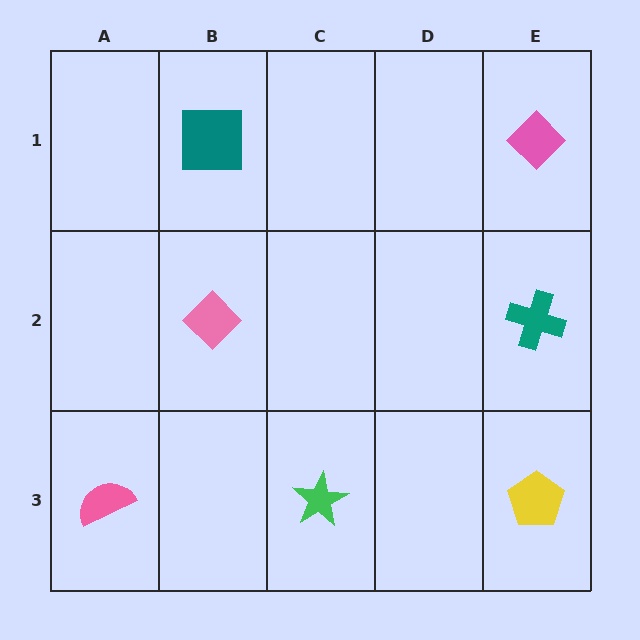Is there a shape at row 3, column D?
No, that cell is empty.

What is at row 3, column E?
A yellow pentagon.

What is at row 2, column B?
A pink diamond.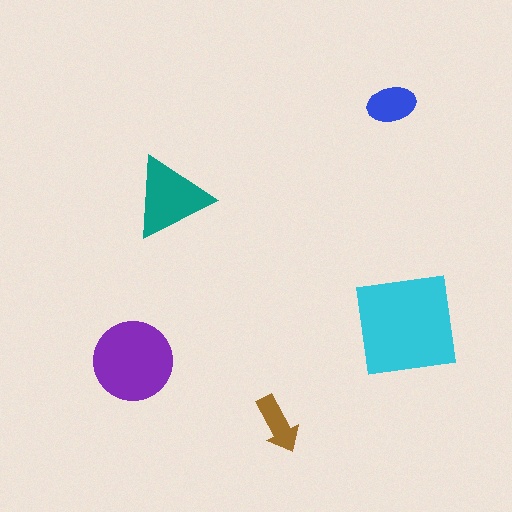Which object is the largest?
The cyan square.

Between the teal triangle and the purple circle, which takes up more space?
The purple circle.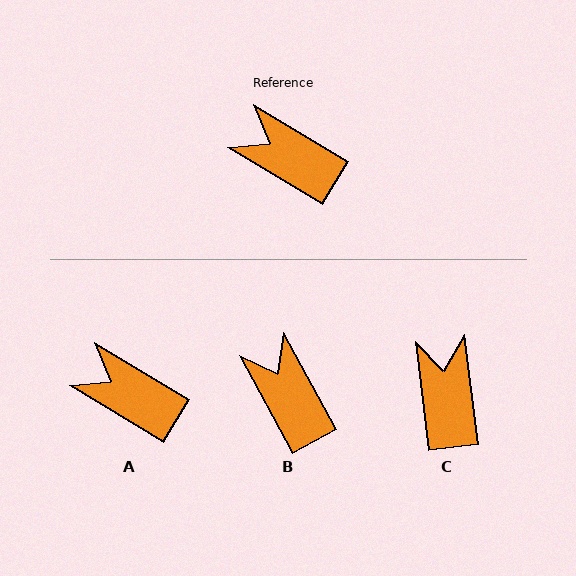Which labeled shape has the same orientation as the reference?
A.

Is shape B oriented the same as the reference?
No, it is off by about 31 degrees.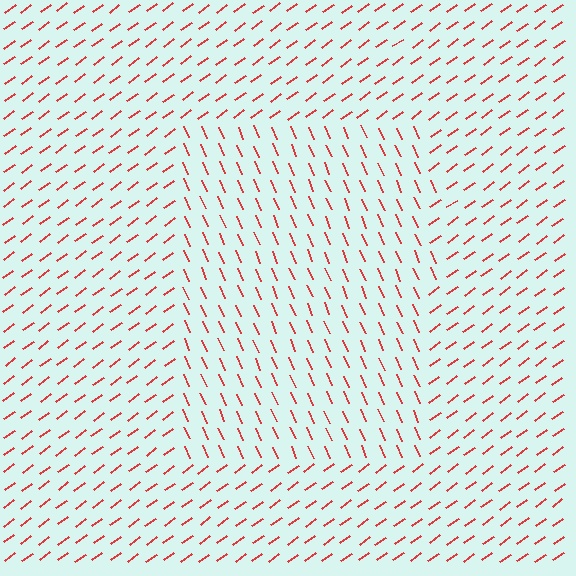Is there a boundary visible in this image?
Yes, there is a texture boundary formed by a change in line orientation.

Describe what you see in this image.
The image is filled with small red line segments. A rectangle region in the image has lines oriented differently from the surrounding lines, creating a visible texture boundary.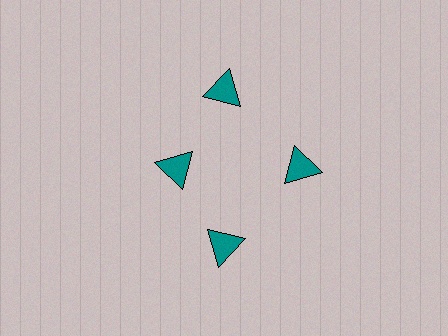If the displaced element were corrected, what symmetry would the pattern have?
It would have 4-fold rotational symmetry — the pattern would map onto itself every 90 degrees.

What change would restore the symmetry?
The symmetry would be restored by moving it outward, back onto the ring so that all 4 triangles sit at equal angles and equal distance from the center.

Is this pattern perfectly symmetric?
No. The 4 teal triangles are arranged in a ring, but one element near the 9 o'clock position is pulled inward toward the center, breaking the 4-fold rotational symmetry.